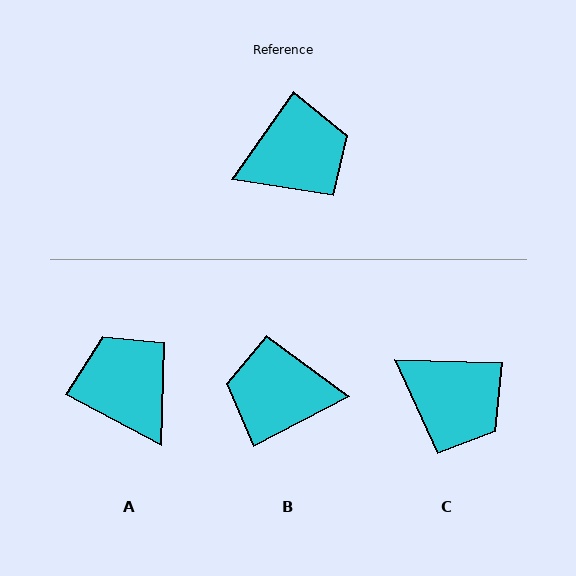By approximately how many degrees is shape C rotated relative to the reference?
Approximately 56 degrees clockwise.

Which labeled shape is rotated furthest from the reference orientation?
B, about 153 degrees away.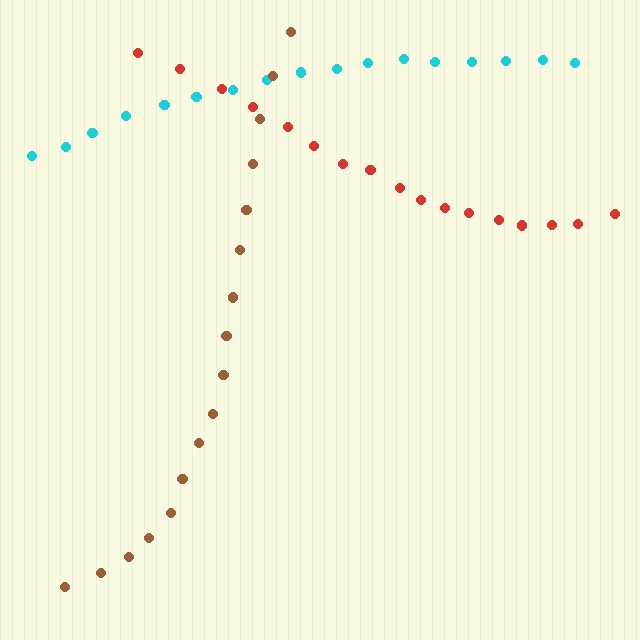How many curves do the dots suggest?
There are 3 distinct paths.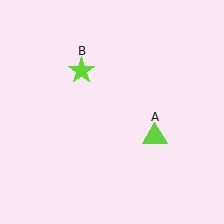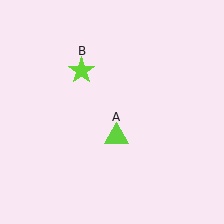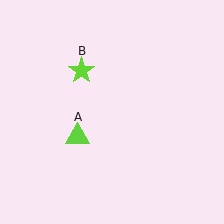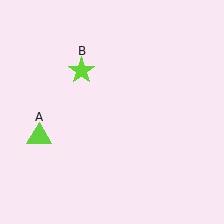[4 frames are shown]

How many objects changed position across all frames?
1 object changed position: lime triangle (object A).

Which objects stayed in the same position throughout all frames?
Lime star (object B) remained stationary.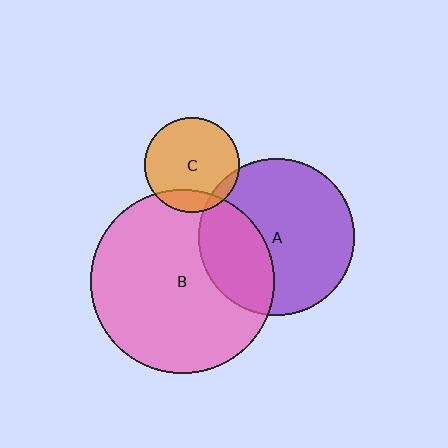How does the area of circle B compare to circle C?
Approximately 3.7 times.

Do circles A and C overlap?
Yes.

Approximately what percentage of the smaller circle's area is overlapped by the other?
Approximately 10%.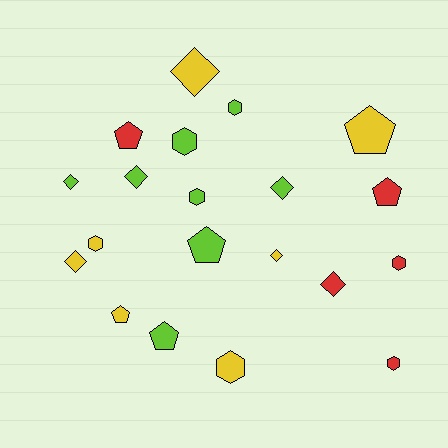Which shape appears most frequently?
Diamond, with 7 objects.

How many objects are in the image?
There are 20 objects.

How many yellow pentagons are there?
There are 2 yellow pentagons.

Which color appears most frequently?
Lime, with 8 objects.